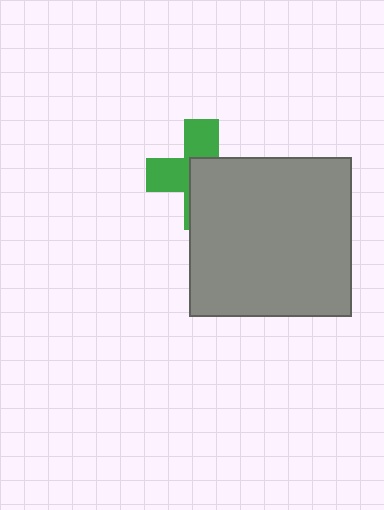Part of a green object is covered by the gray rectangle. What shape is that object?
It is a cross.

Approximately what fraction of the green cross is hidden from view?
Roughly 53% of the green cross is hidden behind the gray rectangle.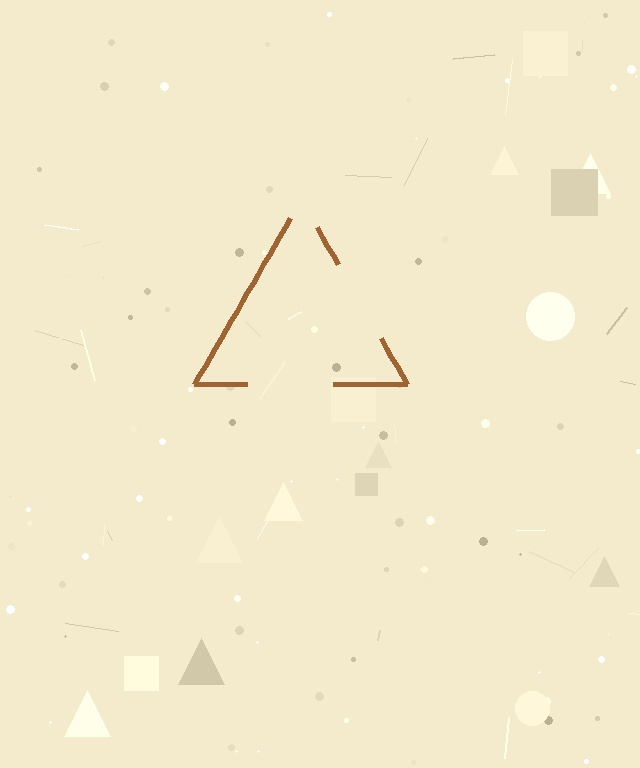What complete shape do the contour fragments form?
The contour fragments form a triangle.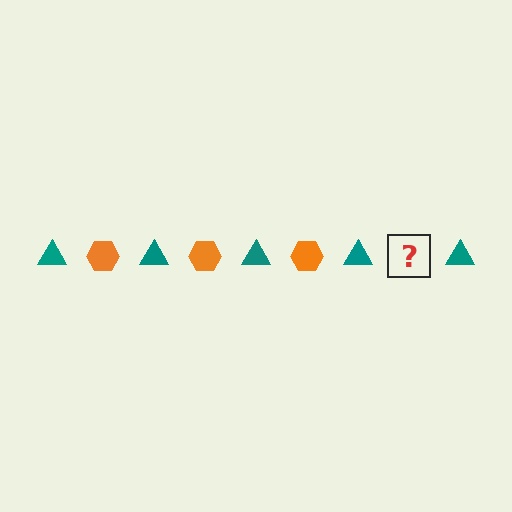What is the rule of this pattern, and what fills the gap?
The rule is that the pattern alternates between teal triangle and orange hexagon. The gap should be filled with an orange hexagon.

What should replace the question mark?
The question mark should be replaced with an orange hexagon.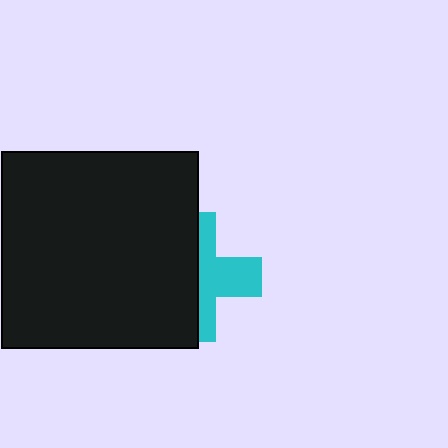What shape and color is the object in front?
The object in front is a black square.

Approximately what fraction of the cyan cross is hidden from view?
Roughly 55% of the cyan cross is hidden behind the black square.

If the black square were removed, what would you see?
You would see the complete cyan cross.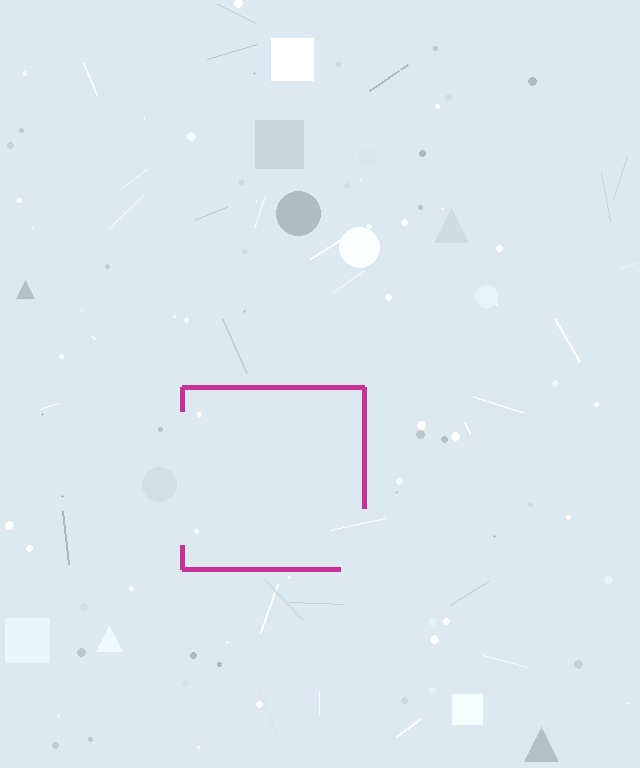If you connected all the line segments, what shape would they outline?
They would outline a square.